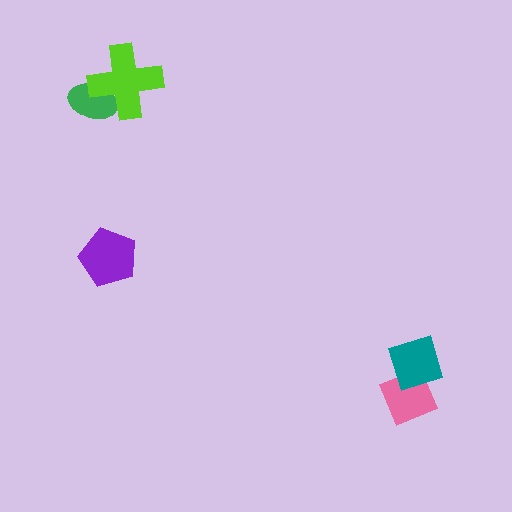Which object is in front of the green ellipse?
The lime cross is in front of the green ellipse.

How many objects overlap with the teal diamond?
1 object overlaps with the teal diamond.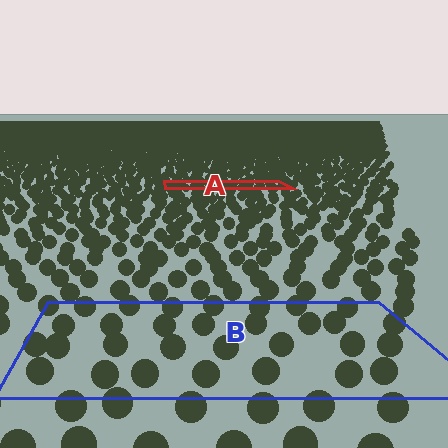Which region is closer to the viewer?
Region B is closer. The texture elements there are larger and more spread out.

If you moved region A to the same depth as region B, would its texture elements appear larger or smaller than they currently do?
They would appear larger. At a closer depth, the same texture elements are projected at a bigger on-screen size.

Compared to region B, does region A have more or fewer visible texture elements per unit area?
Region A has more texture elements per unit area — they are packed more densely because it is farther away.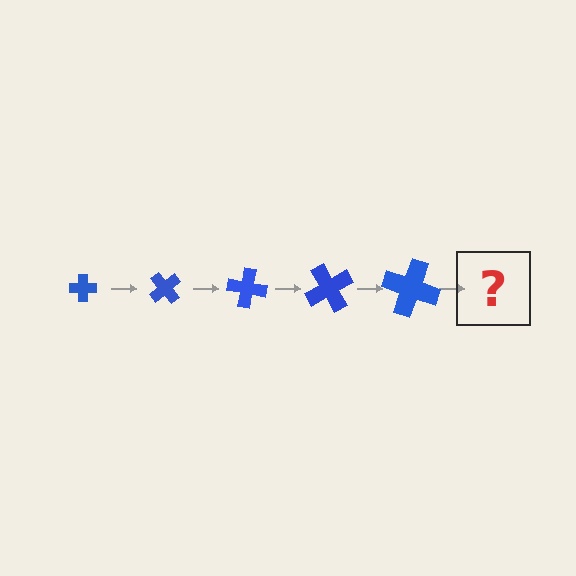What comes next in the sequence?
The next element should be a cross, larger than the previous one and rotated 250 degrees from the start.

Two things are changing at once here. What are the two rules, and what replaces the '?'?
The two rules are that the cross grows larger each step and it rotates 50 degrees each step. The '?' should be a cross, larger than the previous one and rotated 250 degrees from the start.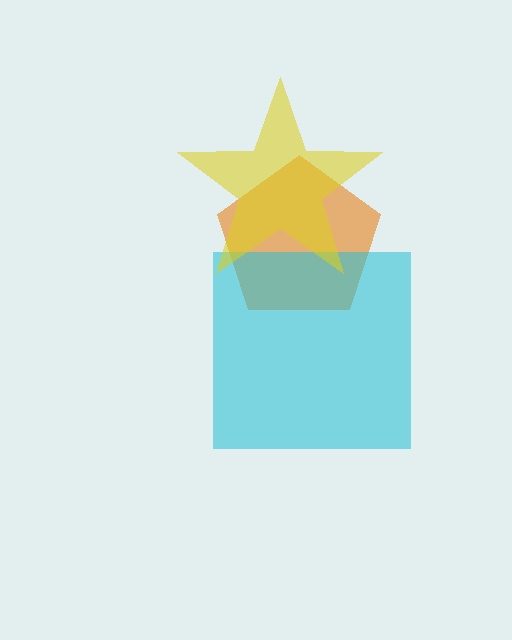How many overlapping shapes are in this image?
There are 3 overlapping shapes in the image.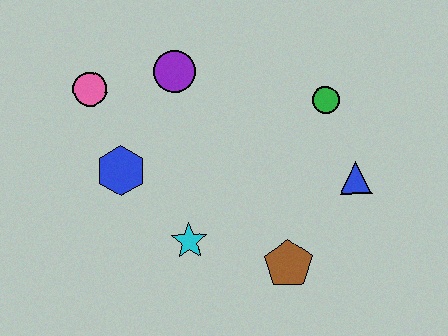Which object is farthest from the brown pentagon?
The pink circle is farthest from the brown pentagon.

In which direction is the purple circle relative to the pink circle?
The purple circle is to the right of the pink circle.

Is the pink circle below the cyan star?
No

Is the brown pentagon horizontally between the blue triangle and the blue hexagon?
Yes